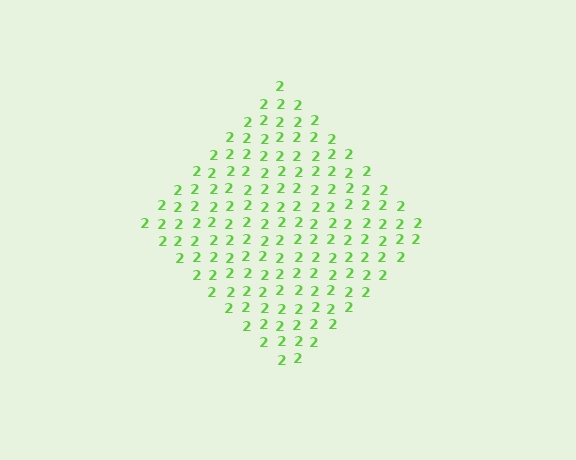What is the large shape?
The large shape is a diamond.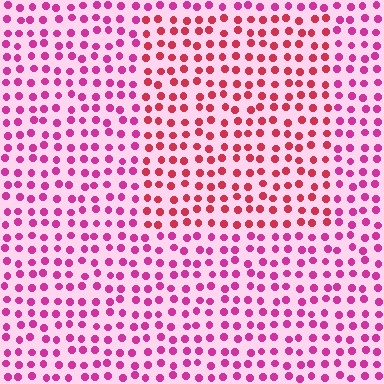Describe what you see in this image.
The image is filled with small magenta elements in a uniform arrangement. A rectangle-shaped region is visible where the elements are tinted to a slightly different hue, forming a subtle color boundary.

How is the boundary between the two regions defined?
The boundary is defined purely by a slight shift in hue (about 30 degrees). Spacing, size, and orientation are identical on both sides.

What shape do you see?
I see a rectangle.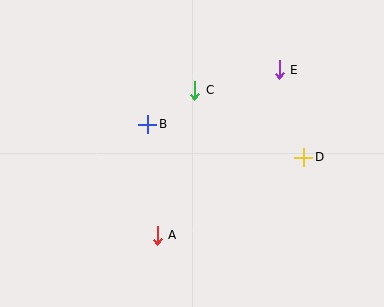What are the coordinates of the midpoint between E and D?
The midpoint between E and D is at (292, 114).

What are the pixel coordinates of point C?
Point C is at (195, 90).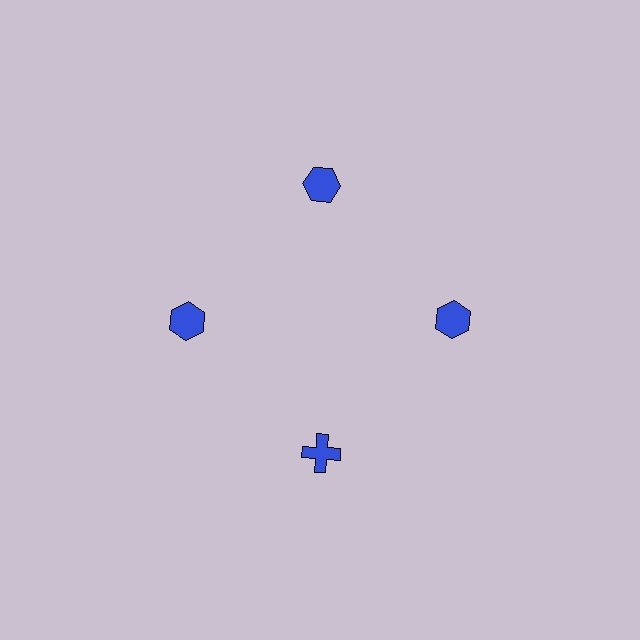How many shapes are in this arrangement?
There are 4 shapes arranged in a ring pattern.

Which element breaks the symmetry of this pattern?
The blue cross at roughly the 6 o'clock position breaks the symmetry. All other shapes are blue hexagons.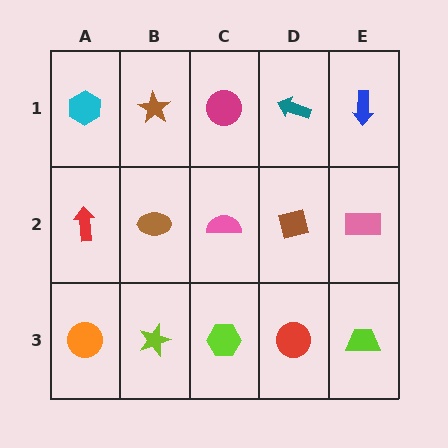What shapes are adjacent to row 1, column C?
A pink semicircle (row 2, column C), a brown star (row 1, column B), a teal arrow (row 1, column D).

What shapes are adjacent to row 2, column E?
A blue arrow (row 1, column E), a lime trapezoid (row 3, column E), a brown square (row 2, column D).